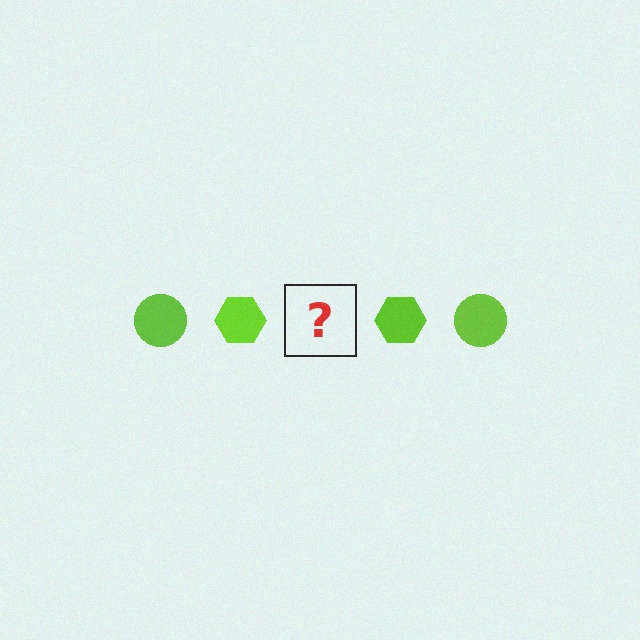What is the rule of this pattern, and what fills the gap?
The rule is that the pattern cycles through circle, hexagon shapes in lime. The gap should be filled with a lime circle.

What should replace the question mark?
The question mark should be replaced with a lime circle.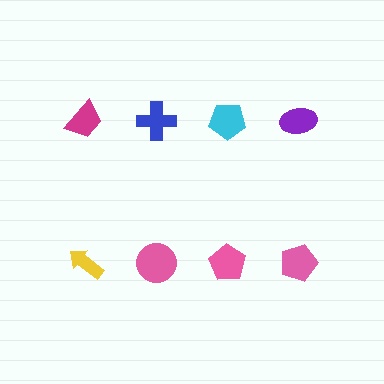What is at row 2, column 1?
A yellow arrow.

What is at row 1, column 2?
A blue cross.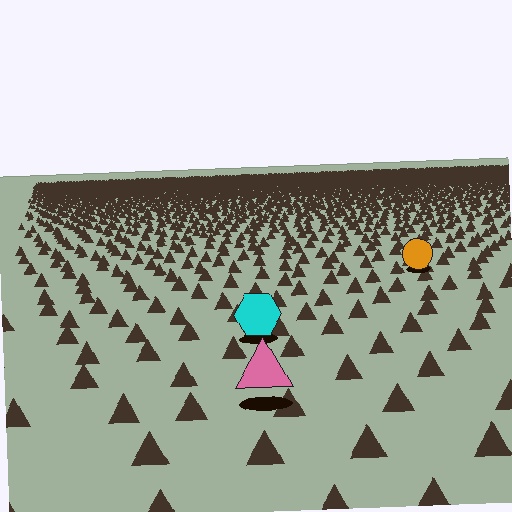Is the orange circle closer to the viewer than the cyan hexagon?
No. The cyan hexagon is closer — you can tell from the texture gradient: the ground texture is coarser near it.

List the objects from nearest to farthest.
From nearest to farthest: the pink triangle, the cyan hexagon, the orange circle.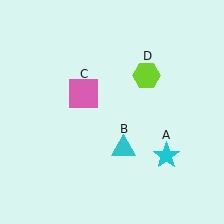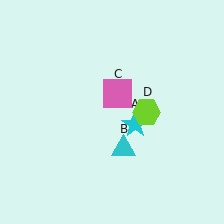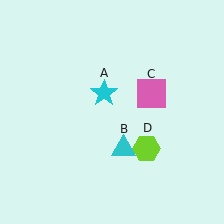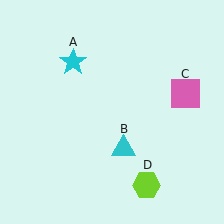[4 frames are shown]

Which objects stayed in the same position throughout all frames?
Cyan triangle (object B) remained stationary.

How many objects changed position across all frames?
3 objects changed position: cyan star (object A), pink square (object C), lime hexagon (object D).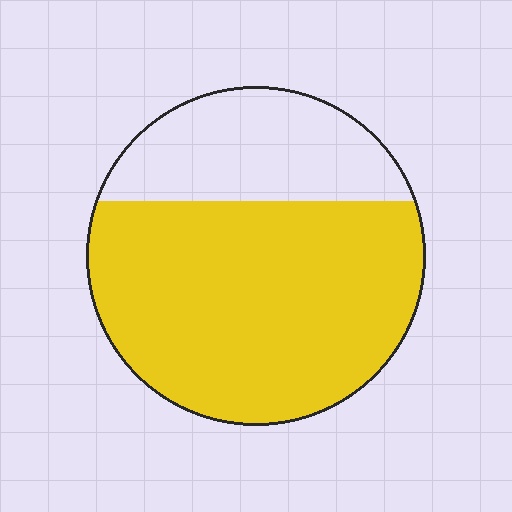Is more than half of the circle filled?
Yes.